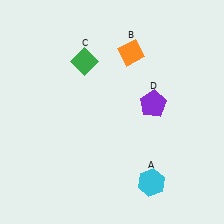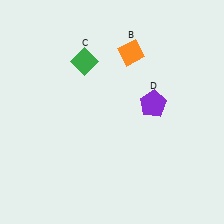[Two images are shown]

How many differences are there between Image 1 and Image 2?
There is 1 difference between the two images.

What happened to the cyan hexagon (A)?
The cyan hexagon (A) was removed in Image 2. It was in the bottom-right area of Image 1.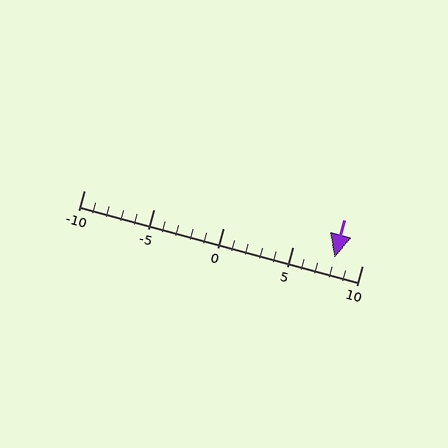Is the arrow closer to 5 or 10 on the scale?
The arrow is closer to 10.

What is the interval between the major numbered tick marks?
The major tick marks are spaced 5 units apart.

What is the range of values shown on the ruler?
The ruler shows values from -10 to 10.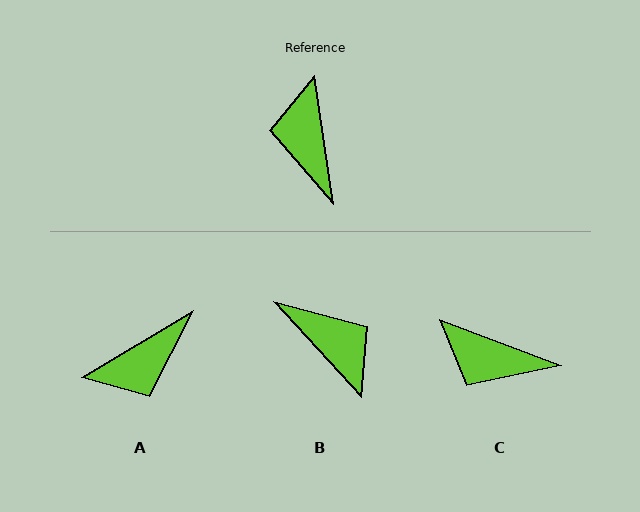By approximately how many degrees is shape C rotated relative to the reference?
Approximately 61 degrees counter-clockwise.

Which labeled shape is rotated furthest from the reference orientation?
B, about 146 degrees away.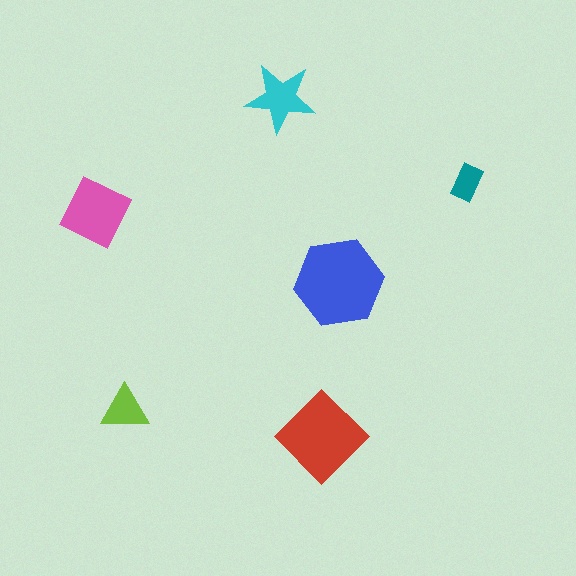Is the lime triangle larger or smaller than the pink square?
Smaller.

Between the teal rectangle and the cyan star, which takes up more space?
The cyan star.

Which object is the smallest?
The teal rectangle.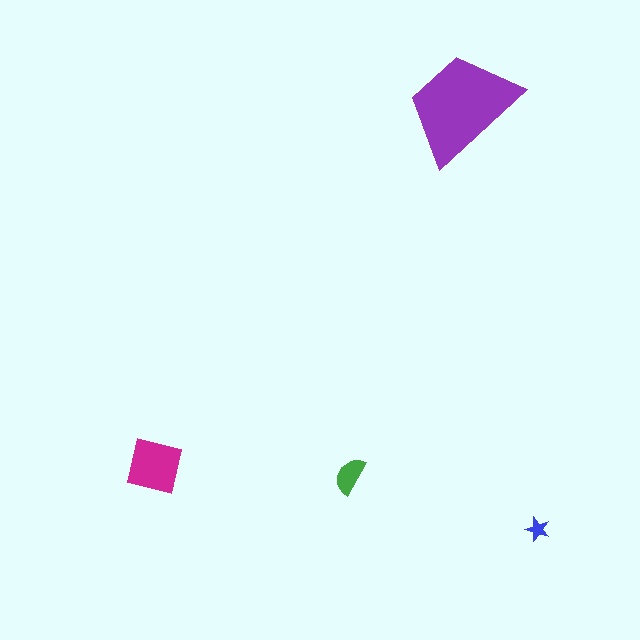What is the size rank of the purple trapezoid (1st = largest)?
1st.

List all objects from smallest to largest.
The blue star, the green semicircle, the magenta square, the purple trapezoid.